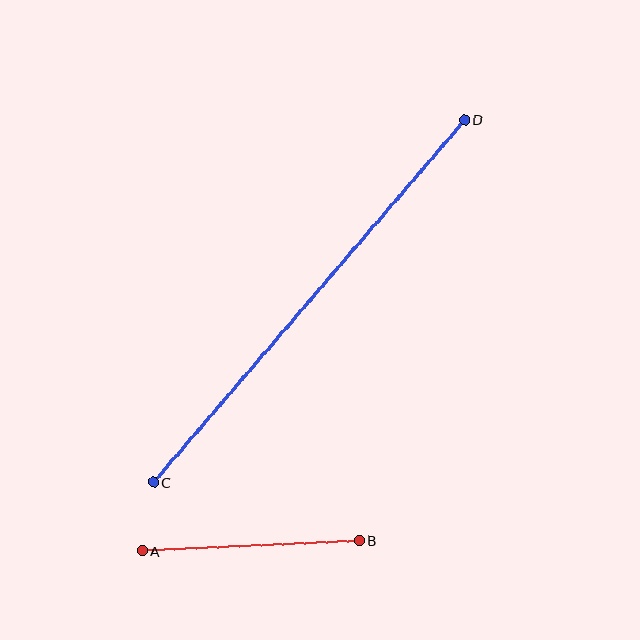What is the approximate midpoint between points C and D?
The midpoint is at approximately (309, 301) pixels.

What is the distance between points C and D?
The distance is approximately 478 pixels.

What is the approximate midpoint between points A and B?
The midpoint is at approximately (251, 546) pixels.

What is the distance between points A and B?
The distance is approximately 217 pixels.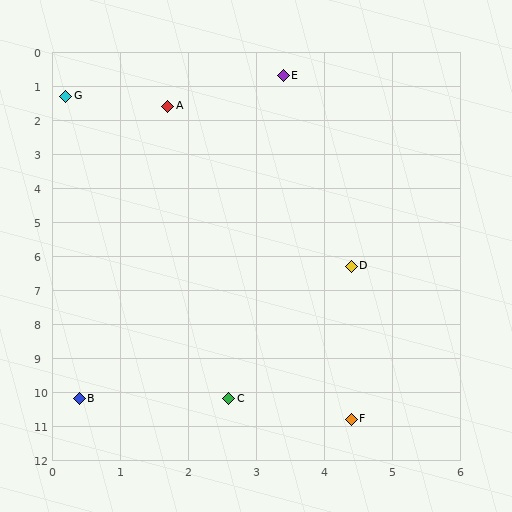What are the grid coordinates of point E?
Point E is at approximately (3.4, 0.7).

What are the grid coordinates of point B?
Point B is at approximately (0.4, 10.2).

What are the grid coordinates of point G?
Point G is at approximately (0.2, 1.3).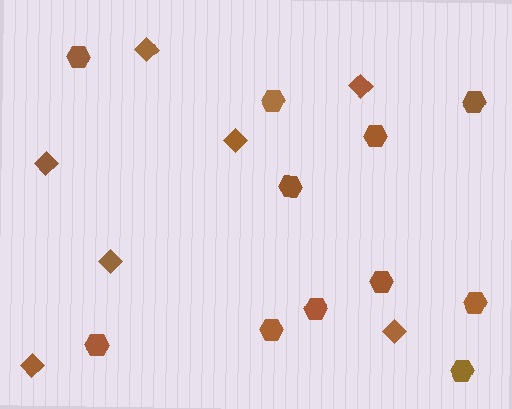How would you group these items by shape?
There are 2 groups: one group of diamonds (7) and one group of hexagons (11).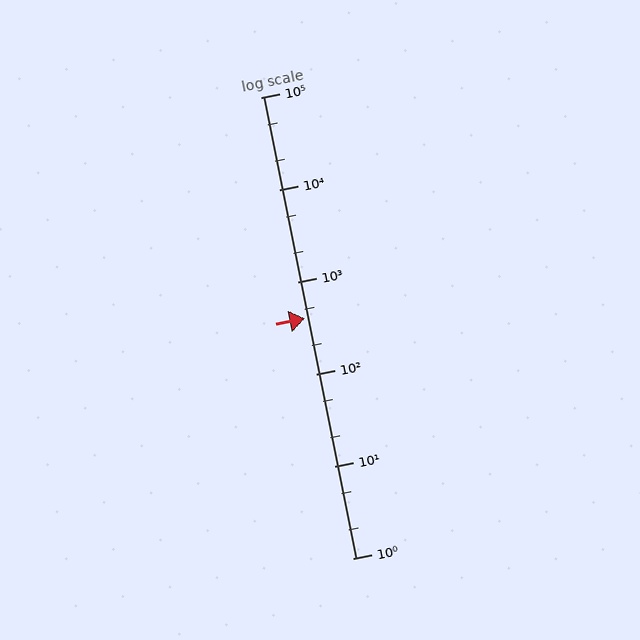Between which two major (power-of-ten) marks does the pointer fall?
The pointer is between 100 and 1000.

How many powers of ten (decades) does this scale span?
The scale spans 5 decades, from 1 to 100000.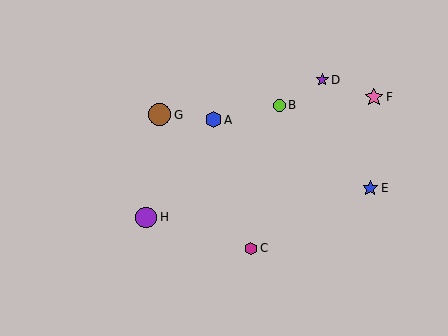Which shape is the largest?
The brown circle (labeled G) is the largest.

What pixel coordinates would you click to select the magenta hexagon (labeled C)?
Click at (251, 248) to select the magenta hexagon C.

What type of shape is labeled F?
Shape F is a pink star.